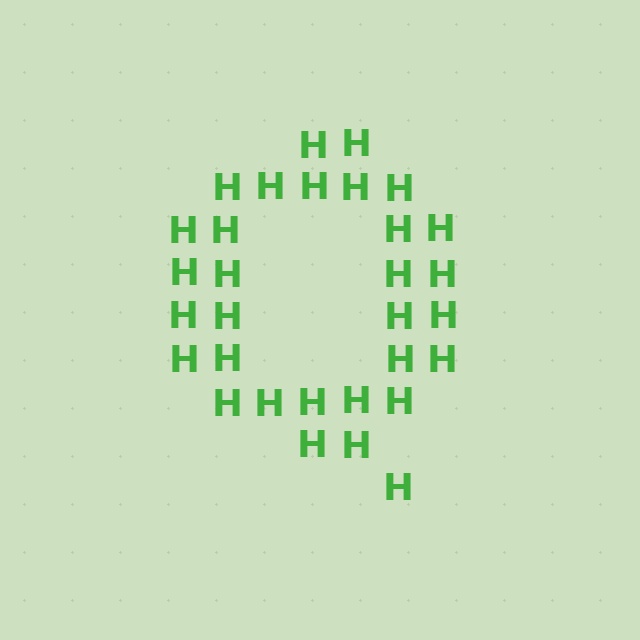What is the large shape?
The large shape is the letter Q.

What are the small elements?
The small elements are letter H's.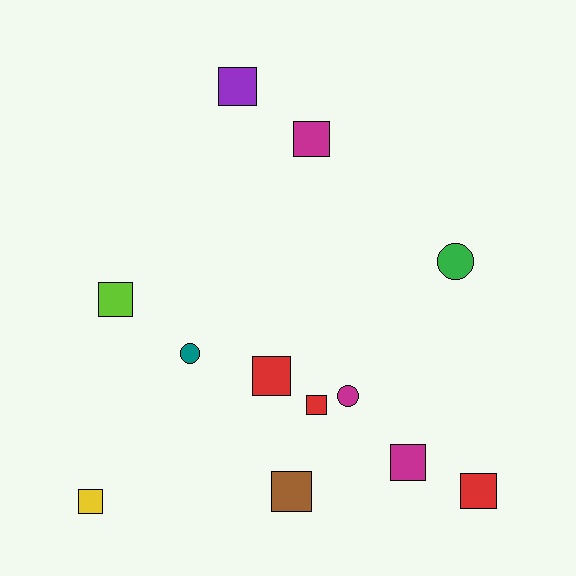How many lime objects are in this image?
There is 1 lime object.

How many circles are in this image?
There are 3 circles.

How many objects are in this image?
There are 12 objects.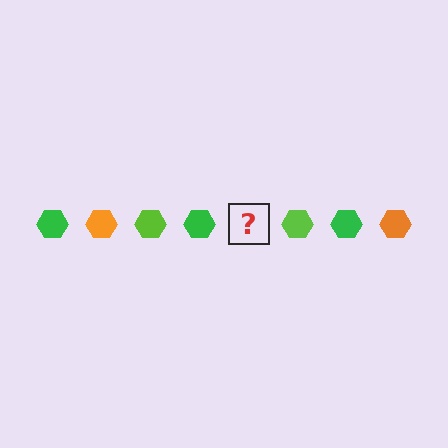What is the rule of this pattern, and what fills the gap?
The rule is that the pattern cycles through green, orange, lime hexagons. The gap should be filled with an orange hexagon.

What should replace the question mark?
The question mark should be replaced with an orange hexagon.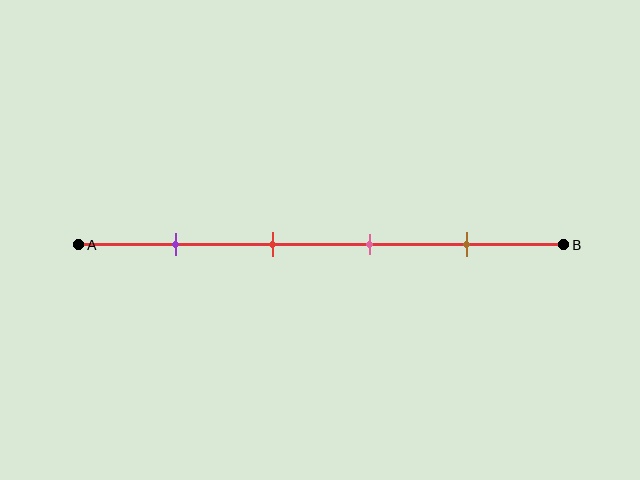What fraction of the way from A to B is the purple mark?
The purple mark is approximately 20% (0.2) of the way from A to B.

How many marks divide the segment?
There are 4 marks dividing the segment.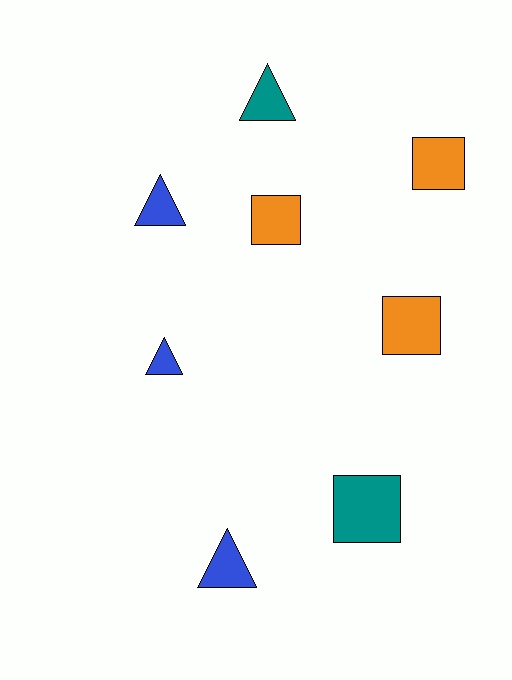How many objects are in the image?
There are 8 objects.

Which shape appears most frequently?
Square, with 4 objects.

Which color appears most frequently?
Blue, with 3 objects.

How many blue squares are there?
There are no blue squares.